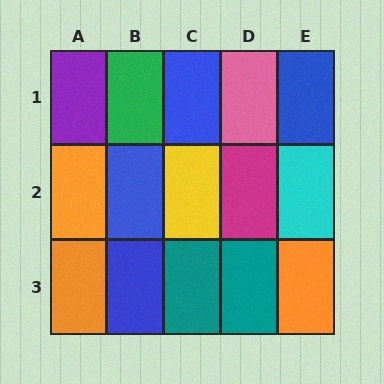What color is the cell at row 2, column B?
Blue.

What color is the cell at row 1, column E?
Blue.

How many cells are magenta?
1 cell is magenta.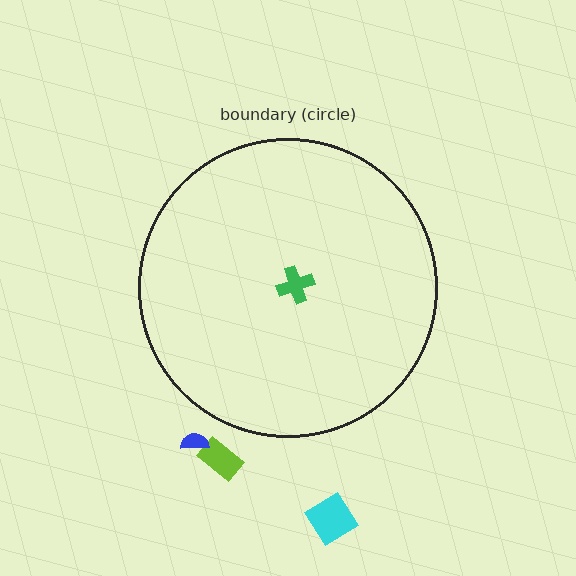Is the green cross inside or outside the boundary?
Inside.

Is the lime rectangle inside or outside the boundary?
Outside.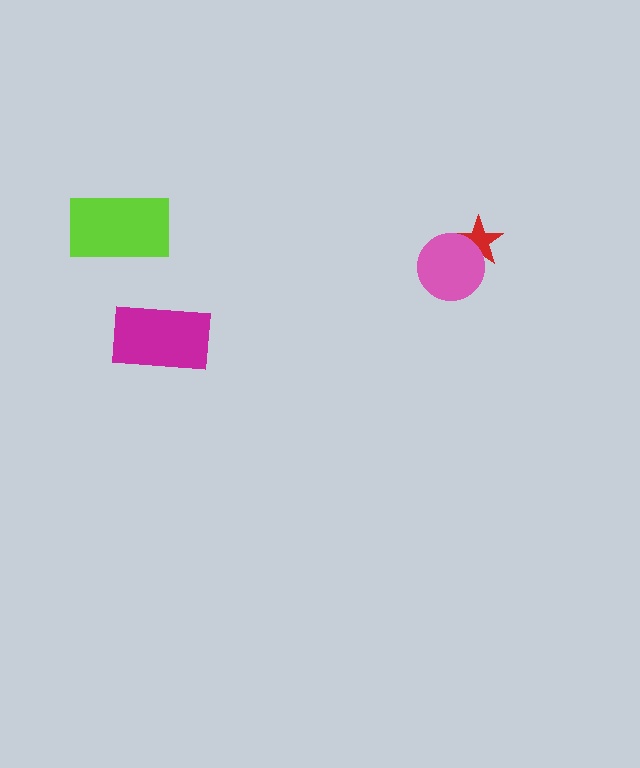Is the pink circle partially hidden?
No, no other shape covers it.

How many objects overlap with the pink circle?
1 object overlaps with the pink circle.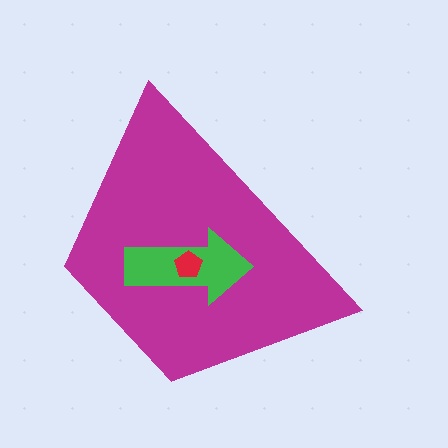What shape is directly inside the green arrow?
The red pentagon.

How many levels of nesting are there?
3.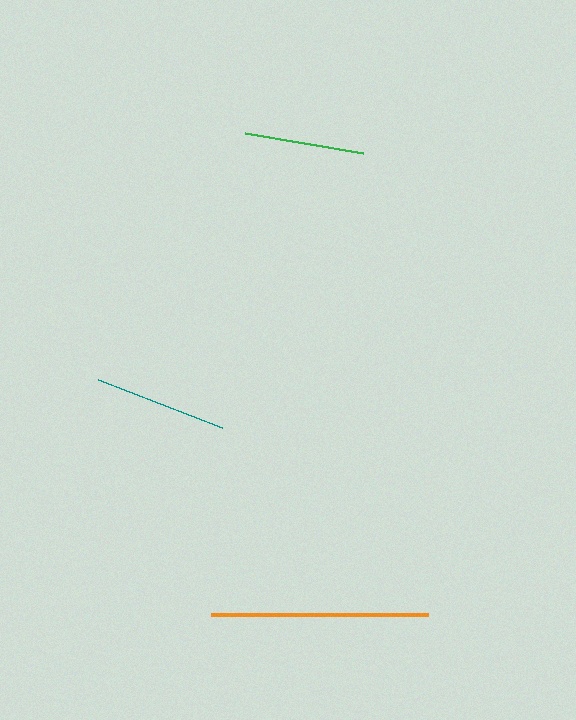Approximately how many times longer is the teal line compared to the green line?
The teal line is approximately 1.1 times the length of the green line.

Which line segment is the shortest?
The green line is the shortest at approximately 120 pixels.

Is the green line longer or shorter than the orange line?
The orange line is longer than the green line.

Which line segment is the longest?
The orange line is the longest at approximately 218 pixels.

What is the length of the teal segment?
The teal segment is approximately 133 pixels long.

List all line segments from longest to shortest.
From longest to shortest: orange, teal, green.